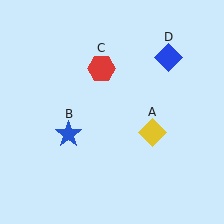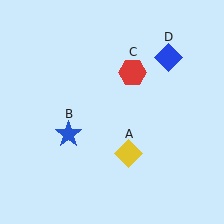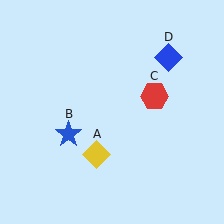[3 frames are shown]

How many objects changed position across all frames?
2 objects changed position: yellow diamond (object A), red hexagon (object C).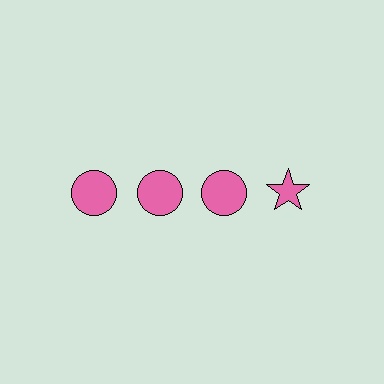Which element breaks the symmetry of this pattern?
The pink star in the top row, second from right column breaks the symmetry. All other shapes are pink circles.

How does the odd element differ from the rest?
It has a different shape: star instead of circle.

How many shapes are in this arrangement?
There are 4 shapes arranged in a grid pattern.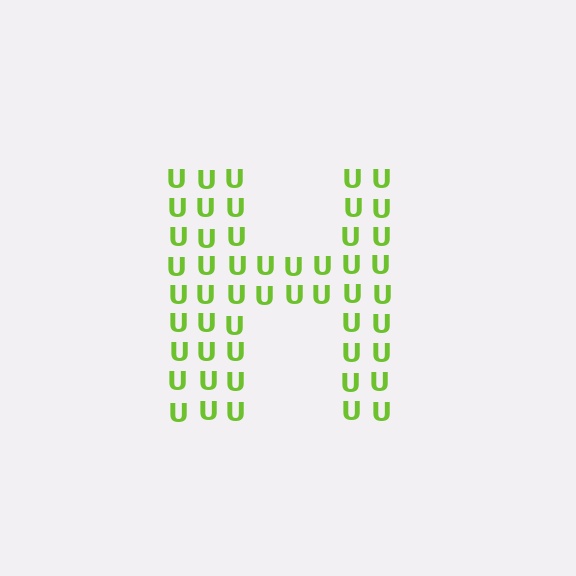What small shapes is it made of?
It is made of small letter U's.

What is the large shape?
The large shape is the letter H.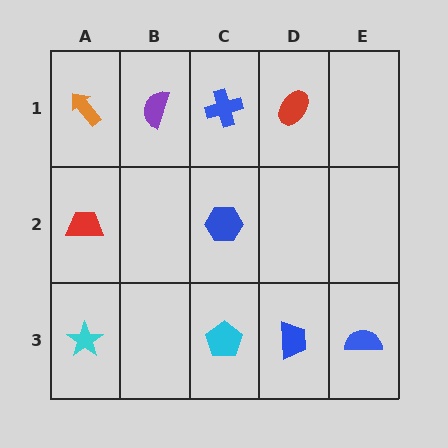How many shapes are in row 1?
4 shapes.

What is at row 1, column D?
A red ellipse.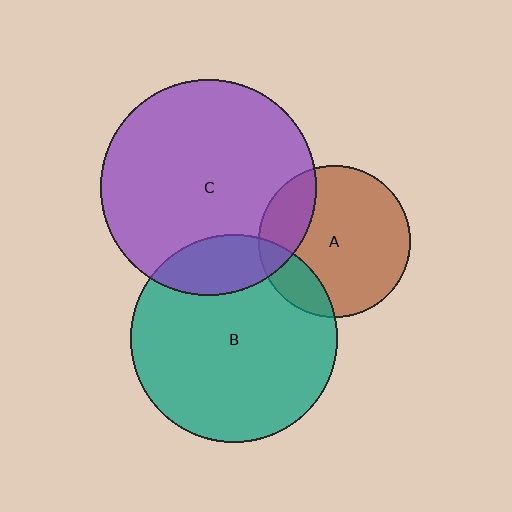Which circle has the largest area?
Circle C (purple).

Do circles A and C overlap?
Yes.